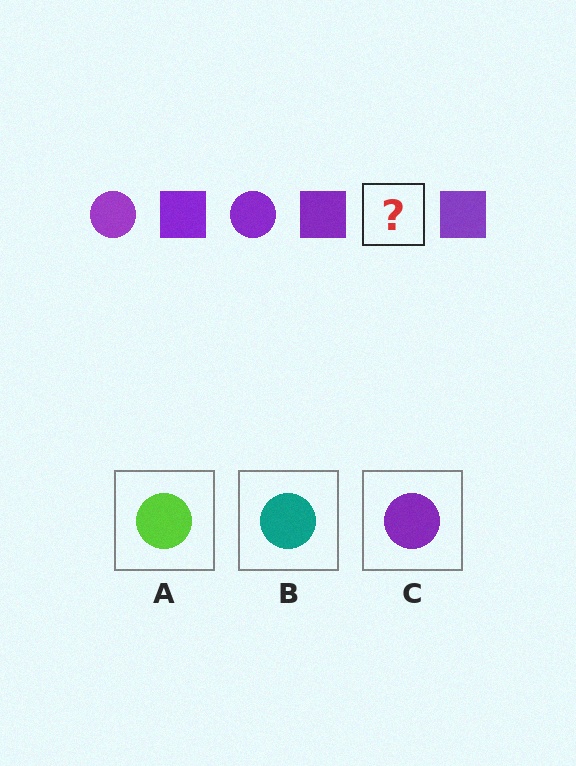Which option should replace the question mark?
Option C.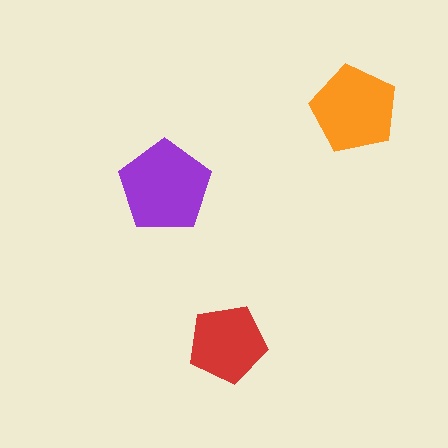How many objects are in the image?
There are 3 objects in the image.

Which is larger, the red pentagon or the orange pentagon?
The orange one.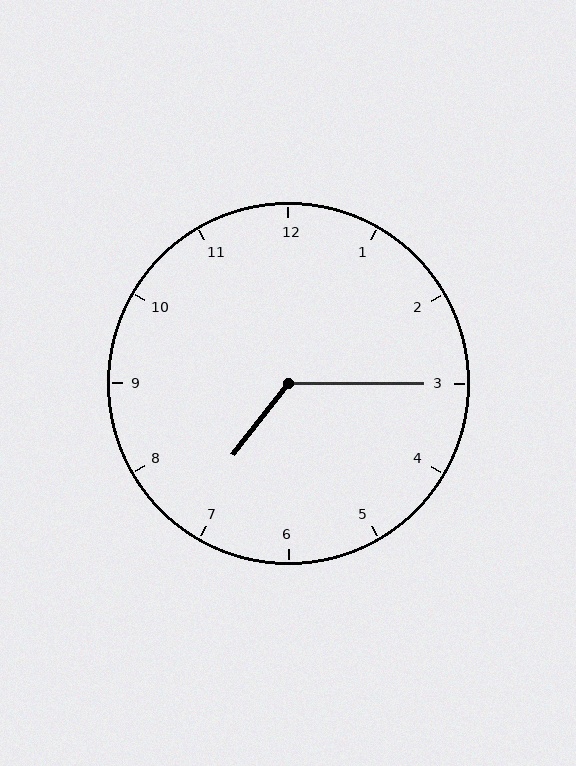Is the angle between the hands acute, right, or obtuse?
It is obtuse.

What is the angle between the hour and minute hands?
Approximately 128 degrees.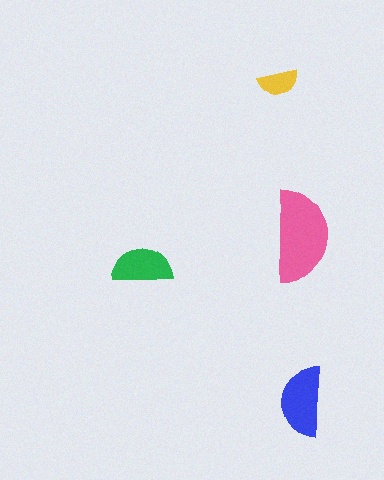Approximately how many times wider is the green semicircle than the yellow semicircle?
About 1.5 times wider.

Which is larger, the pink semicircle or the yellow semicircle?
The pink one.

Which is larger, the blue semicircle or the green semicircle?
The blue one.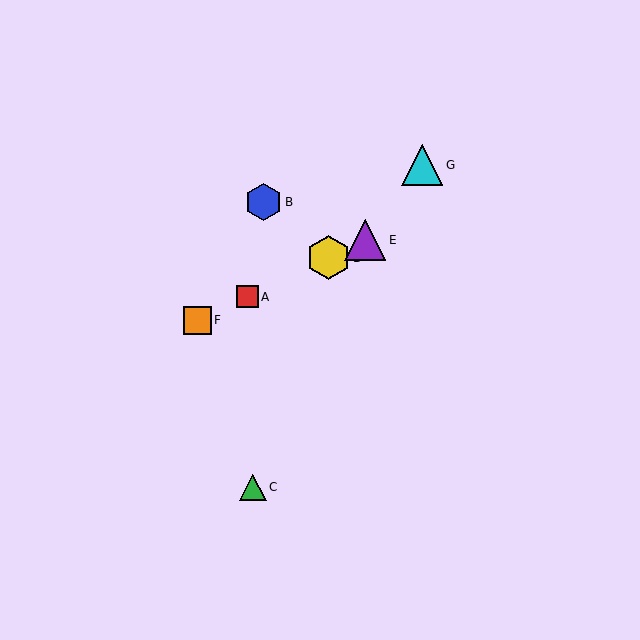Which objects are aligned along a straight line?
Objects A, D, E, F are aligned along a straight line.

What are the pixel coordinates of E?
Object E is at (365, 240).